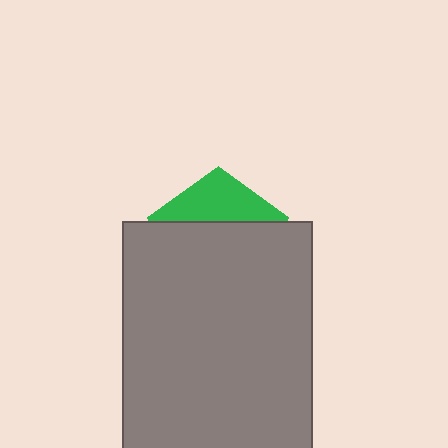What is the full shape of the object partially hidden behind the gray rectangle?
The partially hidden object is a green pentagon.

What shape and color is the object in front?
The object in front is a gray rectangle.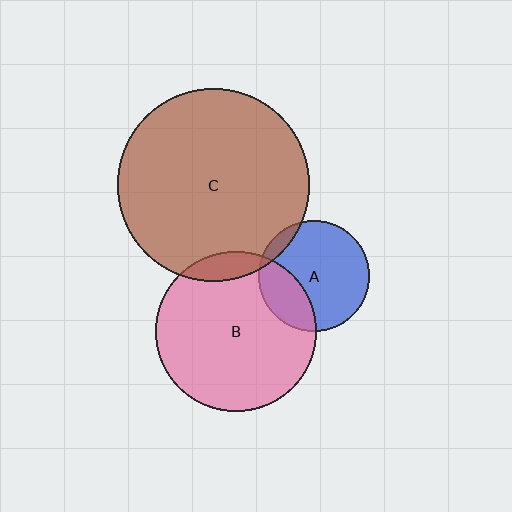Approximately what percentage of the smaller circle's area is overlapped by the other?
Approximately 25%.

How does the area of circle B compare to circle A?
Approximately 2.1 times.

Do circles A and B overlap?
Yes.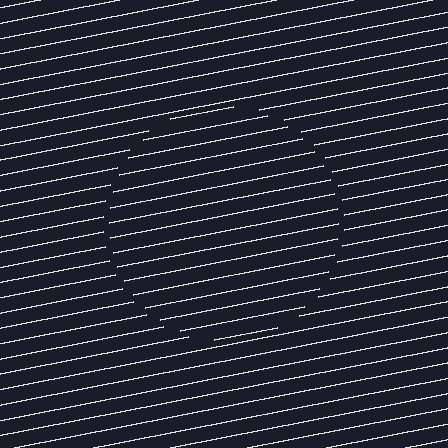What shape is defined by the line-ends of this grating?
An illusory circle. The interior of the shape contains the same grating, shifted by half a period — the contour is defined by the phase discontinuity where line-ends from the inner and outer gratings abut.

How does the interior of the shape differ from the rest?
The interior of the shape contains the same grating, shifted by half a period — the contour is defined by the phase discontinuity where line-ends from the inner and outer gratings abut.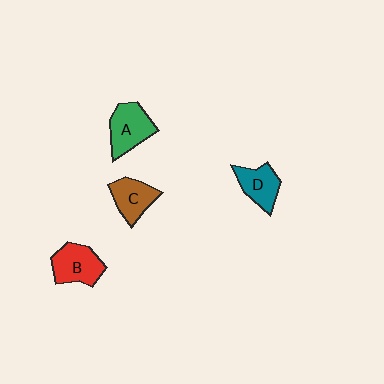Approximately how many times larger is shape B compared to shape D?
Approximately 1.2 times.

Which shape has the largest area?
Shape A (green).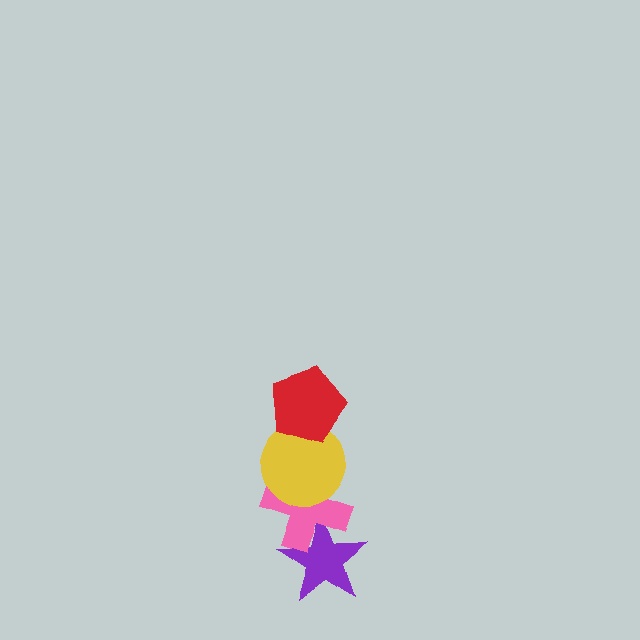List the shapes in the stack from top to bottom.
From top to bottom: the red pentagon, the yellow circle, the pink cross, the purple star.